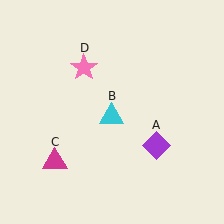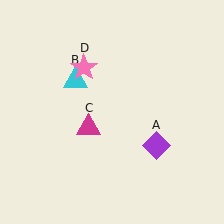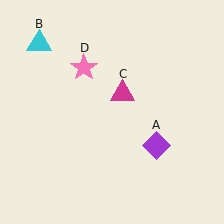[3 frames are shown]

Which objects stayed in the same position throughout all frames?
Purple diamond (object A) and pink star (object D) remained stationary.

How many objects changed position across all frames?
2 objects changed position: cyan triangle (object B), magenta triangle (object C).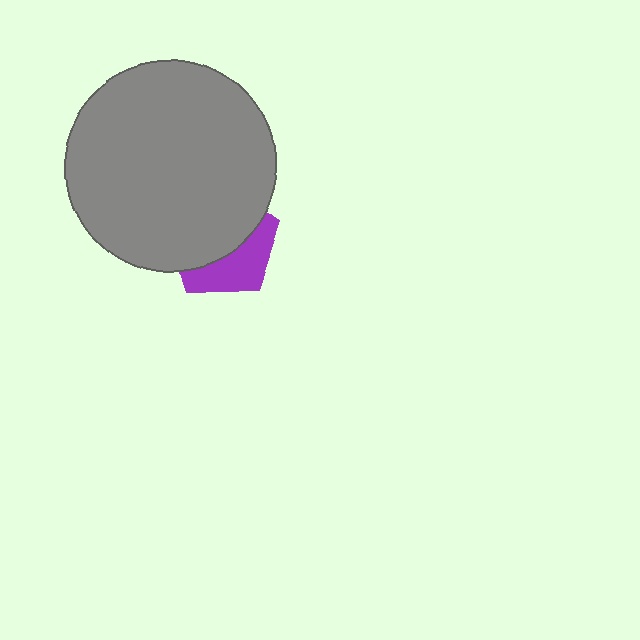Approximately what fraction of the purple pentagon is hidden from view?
Roughly 61% of the purple pentagon is hidden behind the gray circle.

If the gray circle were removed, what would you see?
You would see the complete purple pentagon.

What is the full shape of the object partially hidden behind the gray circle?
The partially hidden object is a purple pentagon.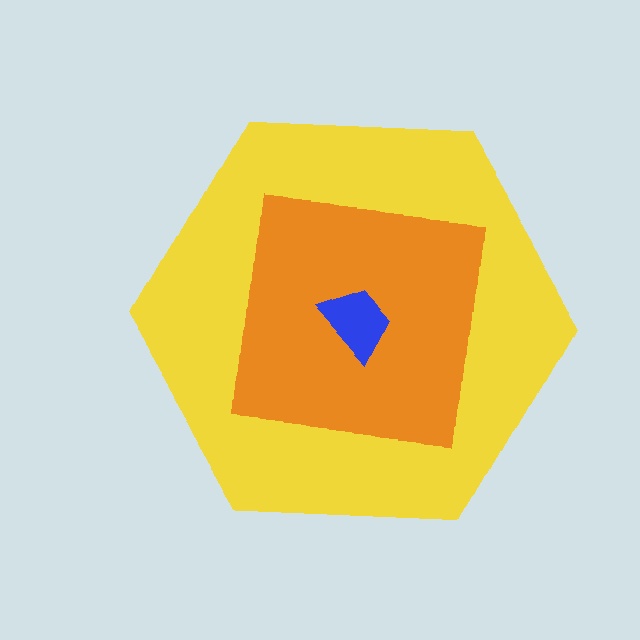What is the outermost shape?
The yellow hexagon.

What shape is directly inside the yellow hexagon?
The orange square.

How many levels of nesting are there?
3.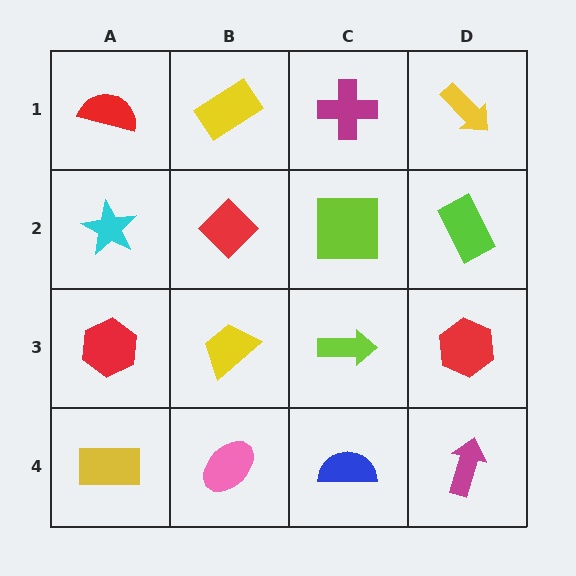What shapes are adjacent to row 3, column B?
A red diamond (row 2, column B), a pink ellipse (row 4, column B), a red hexagon (row 3, column A), a lime arrow (row 3, column C).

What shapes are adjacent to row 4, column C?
A lime arrow (row 3, column C), a pink ellipse (row 4, column B), a magenta arrow (row 4, column D).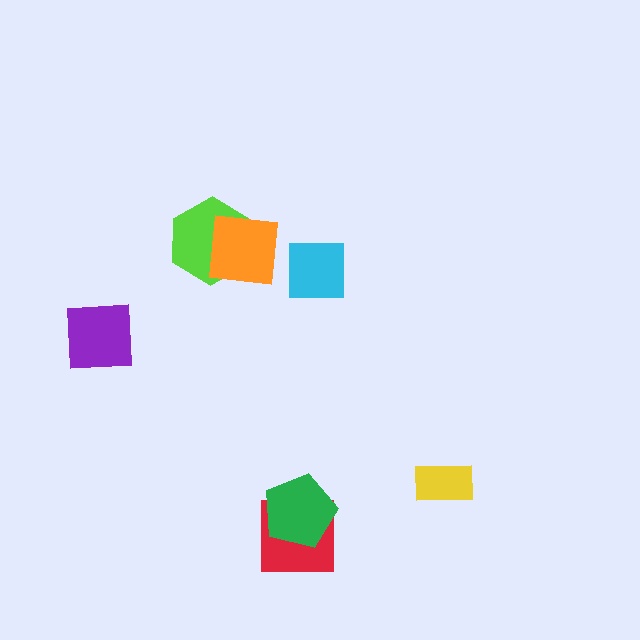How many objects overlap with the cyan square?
0 objects overlap with the cyan square.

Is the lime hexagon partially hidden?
Yes, it is partially covered by another shape.